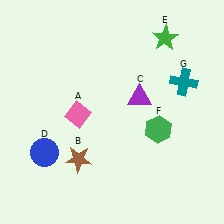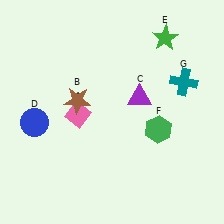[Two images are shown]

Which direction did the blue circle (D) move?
The blue circle (D) moved up.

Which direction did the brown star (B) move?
The brown star (B) moved up.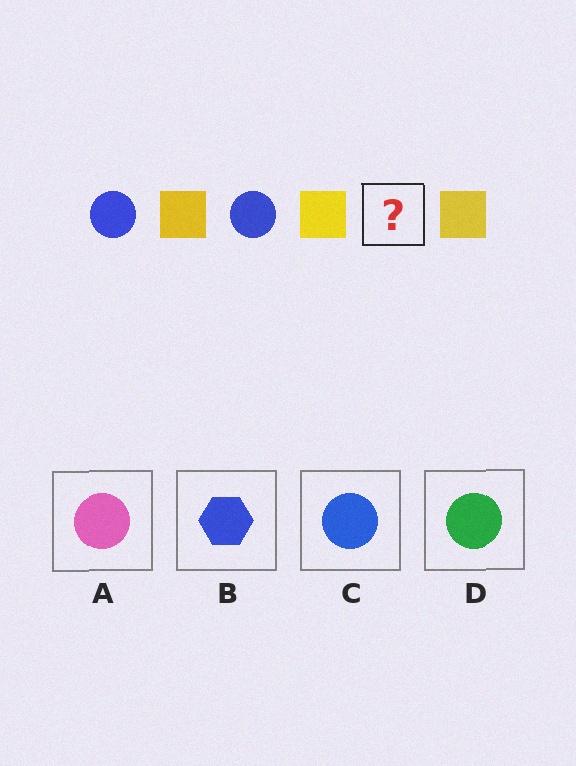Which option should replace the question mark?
Option C.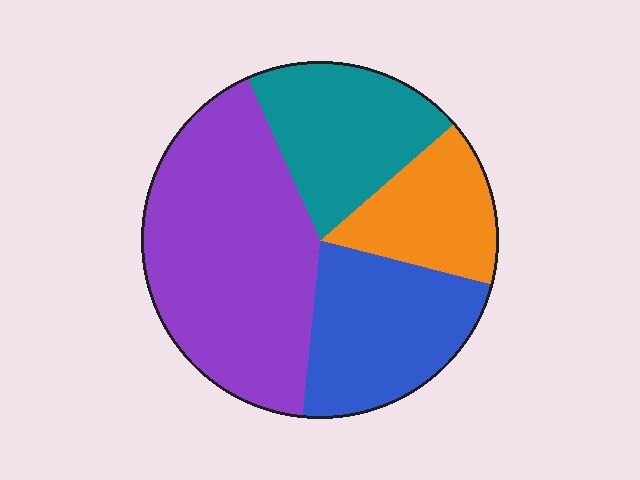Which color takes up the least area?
Orange, at roughly 15%.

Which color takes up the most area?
Purple, at roughly 40%.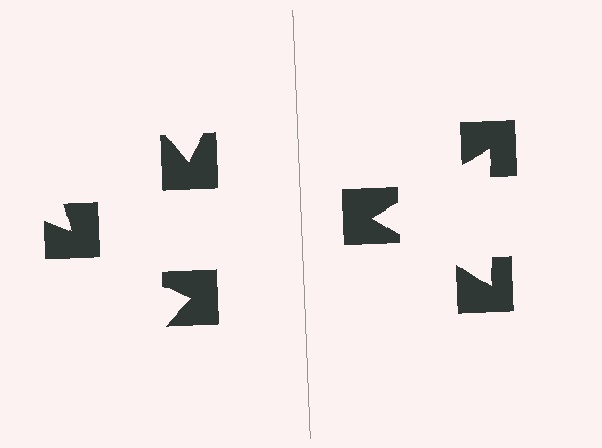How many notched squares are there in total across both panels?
6 — 3 on each side.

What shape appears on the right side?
An illusory triangle.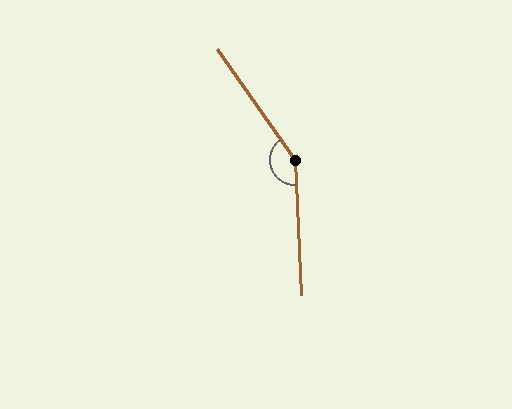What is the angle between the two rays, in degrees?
Approximately 147 degrees.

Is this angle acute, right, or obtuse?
It is obtuse.